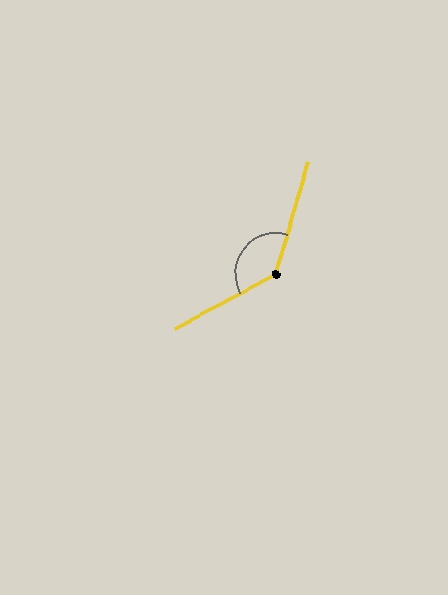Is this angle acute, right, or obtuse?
It is obtuse.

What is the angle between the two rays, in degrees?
Approximately 135 degrees.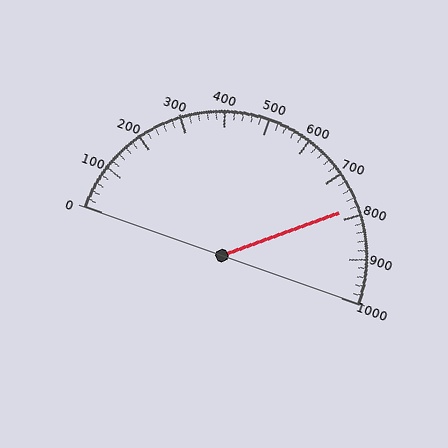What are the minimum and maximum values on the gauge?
The gauge ranges from 0 to 1000.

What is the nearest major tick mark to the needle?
The nearest major tick mark is 800.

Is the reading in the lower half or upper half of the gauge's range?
The reading is in the upper half of the range (0 to 1000).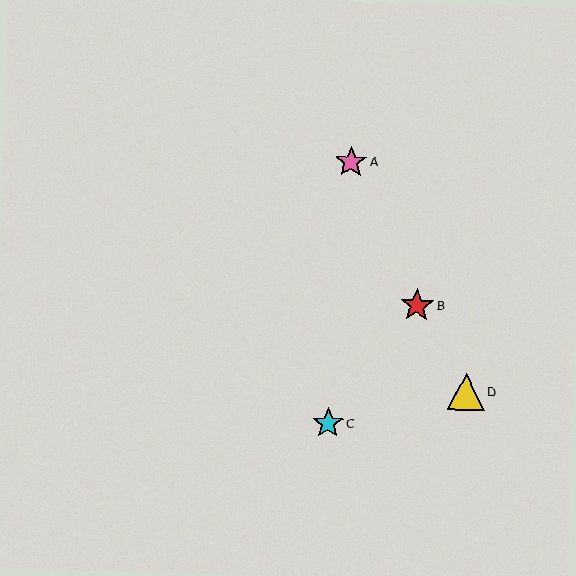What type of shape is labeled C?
Shape C is a cyan star.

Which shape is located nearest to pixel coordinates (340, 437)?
The cyan star (labeled C) at (328, 423) is nearest to that location.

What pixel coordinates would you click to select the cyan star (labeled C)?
Click at (328, 423) to select the cyan star C.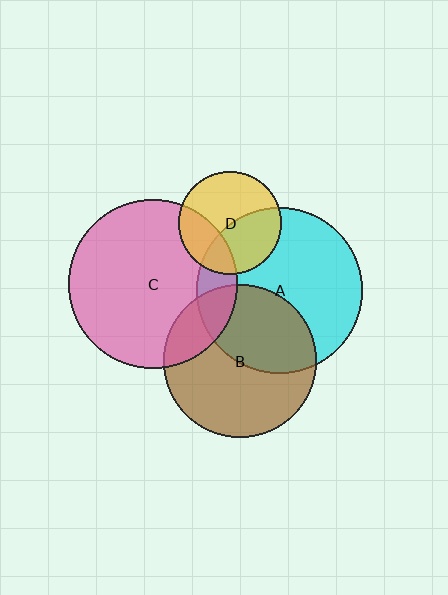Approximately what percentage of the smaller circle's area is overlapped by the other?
Approximately 15%.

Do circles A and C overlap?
Yes.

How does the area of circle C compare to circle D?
Approximately 2.8 times.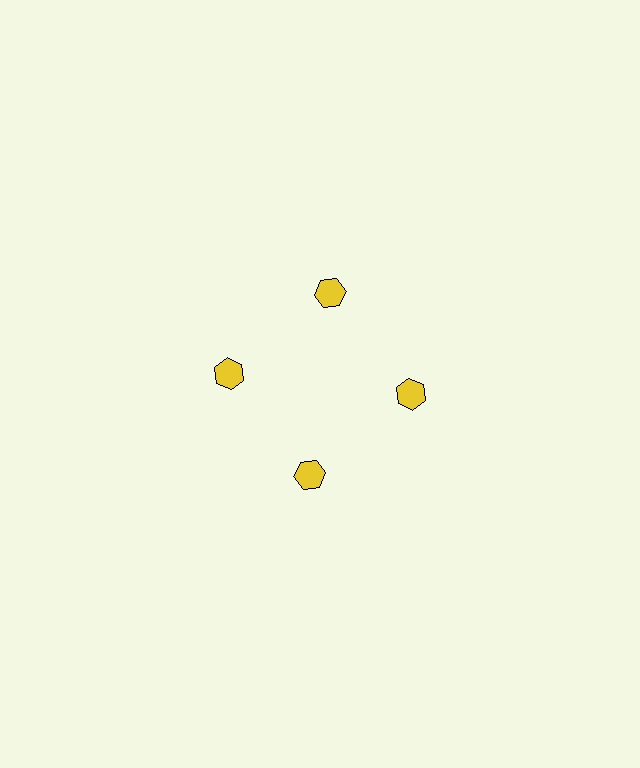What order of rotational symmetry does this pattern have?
This pattern has 4-fold rotational symmetry.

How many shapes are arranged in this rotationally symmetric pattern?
There are 4 shapes, arranged in 4 groups of 1.